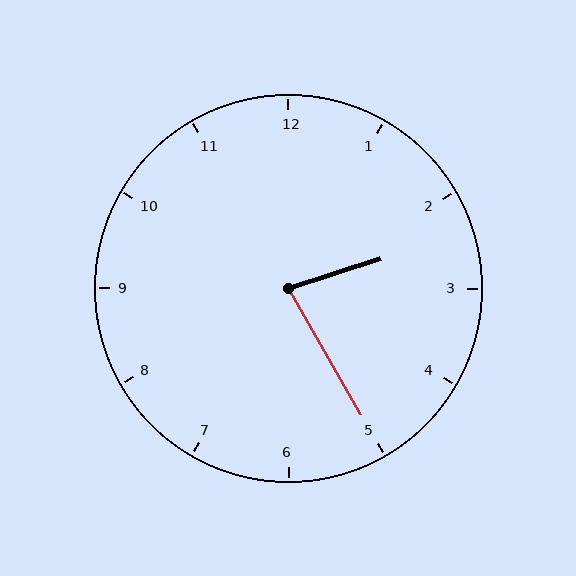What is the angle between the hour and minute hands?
Approximately 78 degrees.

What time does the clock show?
2:25.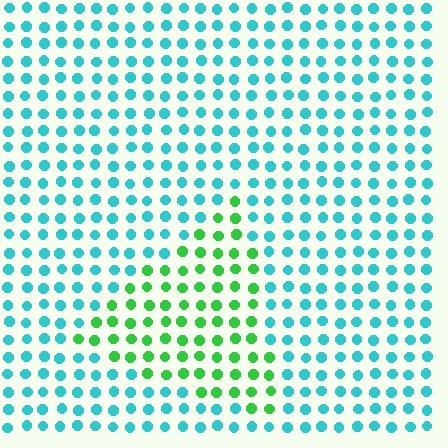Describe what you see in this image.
The image is filled with small cyan elements in a uniform arrangement. A triangle-shaped region is visible where the elements are tinted to a slightly different hue, forming a subtle color boundary.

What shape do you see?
I see a triangle.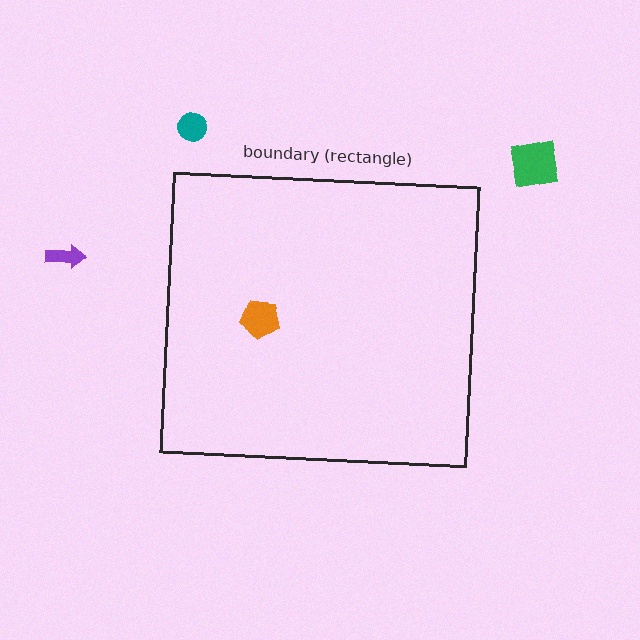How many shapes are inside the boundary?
1 inside, 3 outside.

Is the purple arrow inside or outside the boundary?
Outside.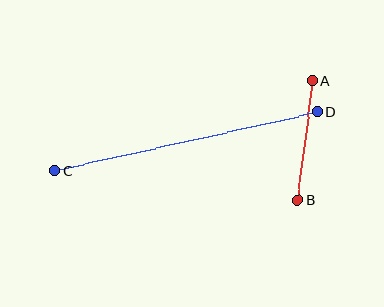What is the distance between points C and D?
The distance is approximately 269 pixels.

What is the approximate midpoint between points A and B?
The midpoint is at approximately (305, 141) pixels.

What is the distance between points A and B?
The distance is approximately 121 pixels.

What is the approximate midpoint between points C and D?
The midpoint is at approximately (186, 141) pixels.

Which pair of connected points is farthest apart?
Points C and D are farthest apart.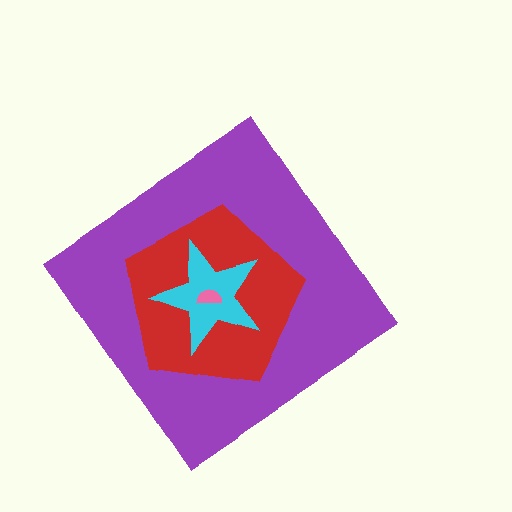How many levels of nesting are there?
4.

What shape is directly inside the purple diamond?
The red pentagon.